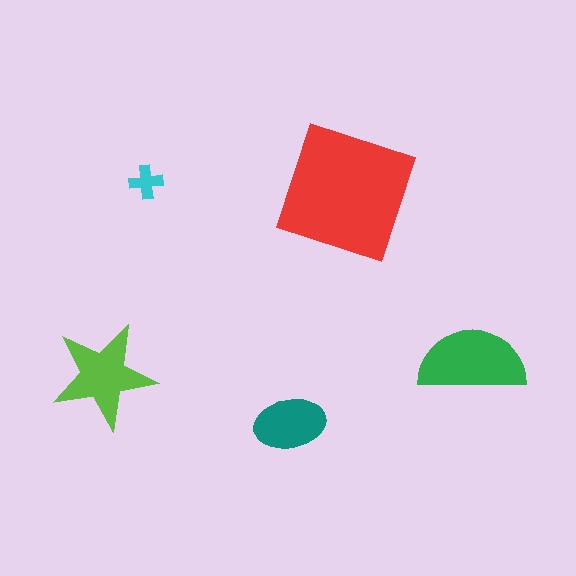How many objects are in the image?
There are 5 objects in the image.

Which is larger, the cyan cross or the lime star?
The lime star.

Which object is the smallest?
The cyan cross.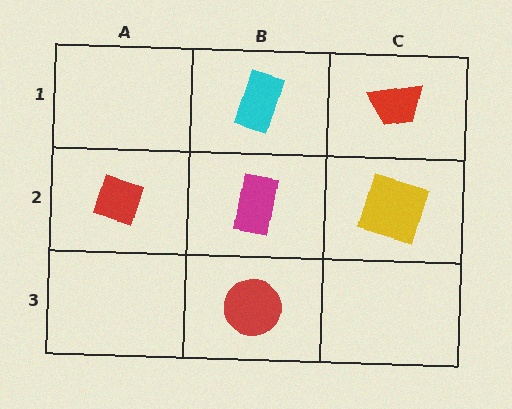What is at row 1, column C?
A red trapezoid.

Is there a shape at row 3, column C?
No, that cell is empty.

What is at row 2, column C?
A yellow square.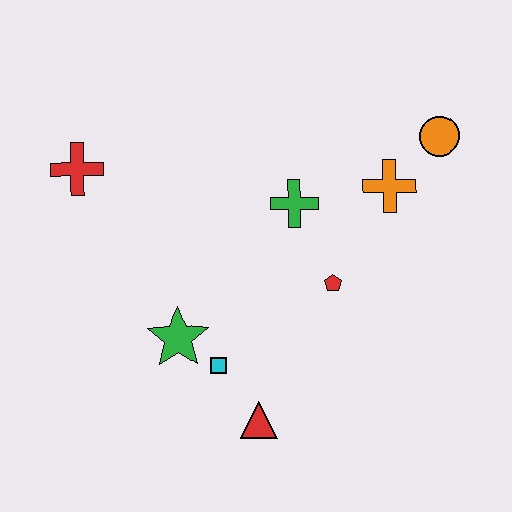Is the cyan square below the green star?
Yes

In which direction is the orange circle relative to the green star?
The orange circle is to the right of the green star.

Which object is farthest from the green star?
The orange circle is farthest from the green star.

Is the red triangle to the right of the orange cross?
No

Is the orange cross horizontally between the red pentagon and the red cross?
No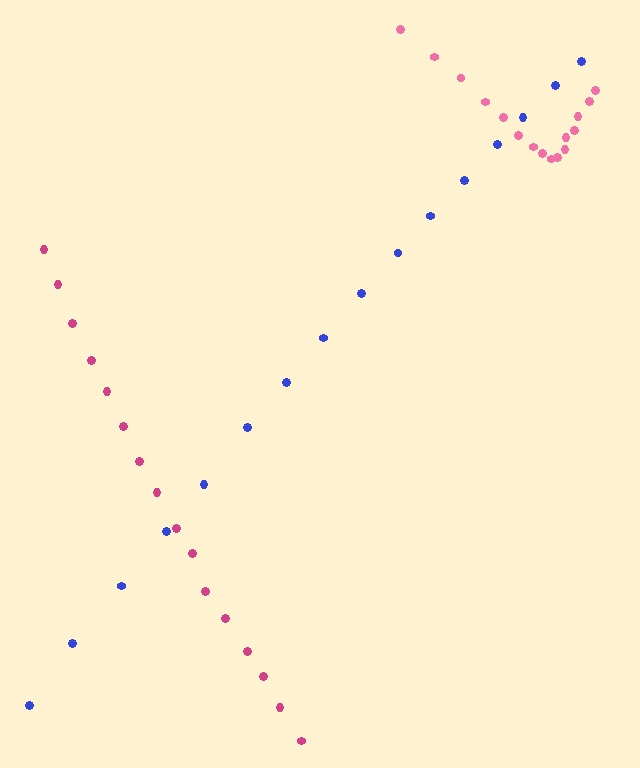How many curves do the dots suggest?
There are 3 distinct paths.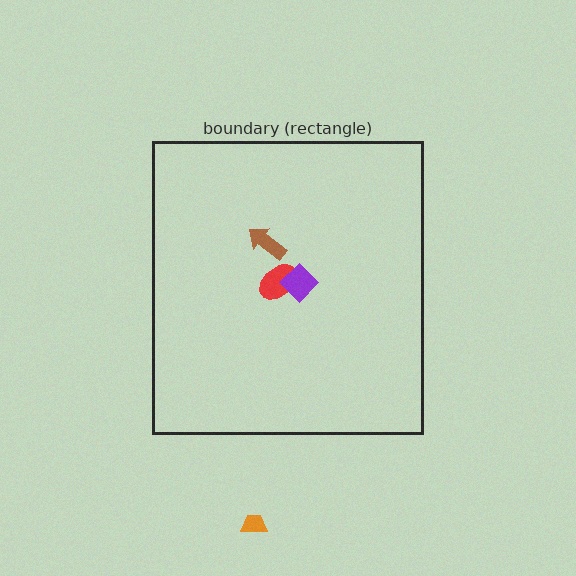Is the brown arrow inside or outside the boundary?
Inside.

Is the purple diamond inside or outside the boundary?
Inside.